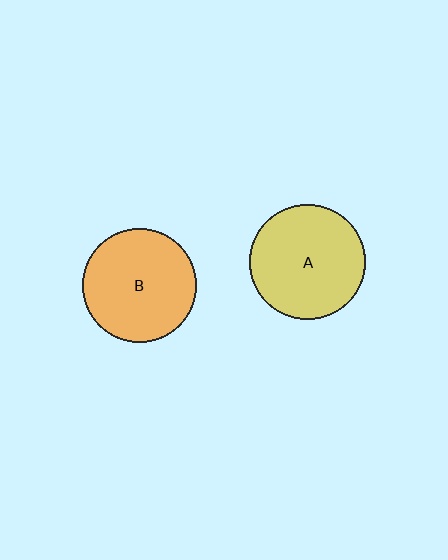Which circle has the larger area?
Circle A (yellow).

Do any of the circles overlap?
No, none of the circles overlap.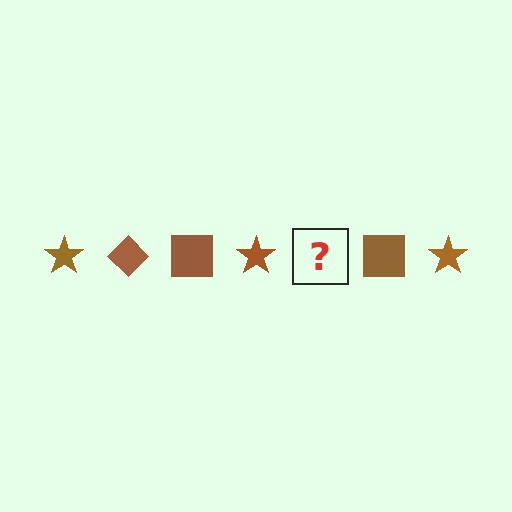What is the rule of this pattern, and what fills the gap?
The rule is that the pattern cycles through star, diamond, square shapes in brown. The gap should be filled with a brown diamond.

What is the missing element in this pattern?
The missing element is a brown diamond.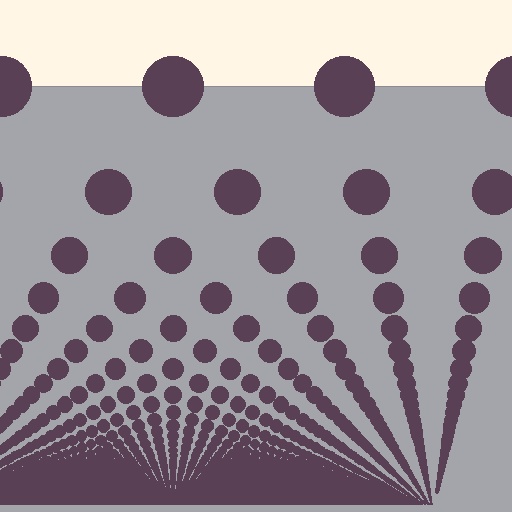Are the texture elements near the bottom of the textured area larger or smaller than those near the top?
Smaller. The gradient is inverted — elements near the bottom are smaller and denser.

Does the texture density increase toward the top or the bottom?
Density increases toward the bottom.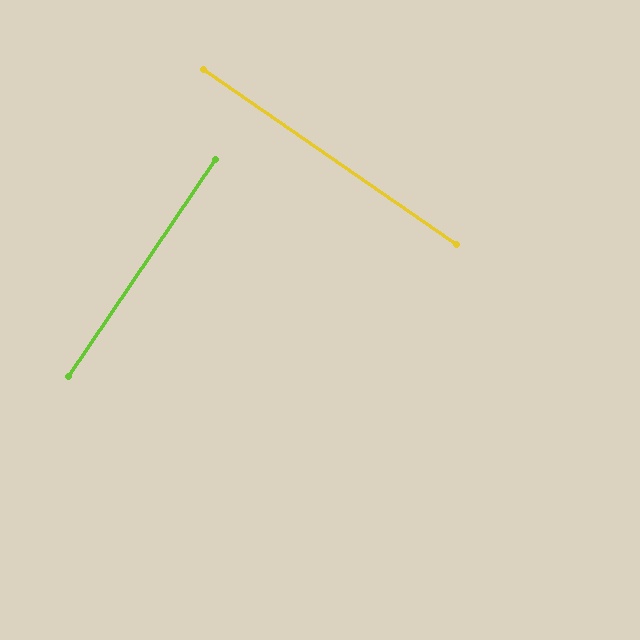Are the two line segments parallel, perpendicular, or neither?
Perpendicular — they meet at approximately 89°.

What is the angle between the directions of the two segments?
Approximately 89 degrees.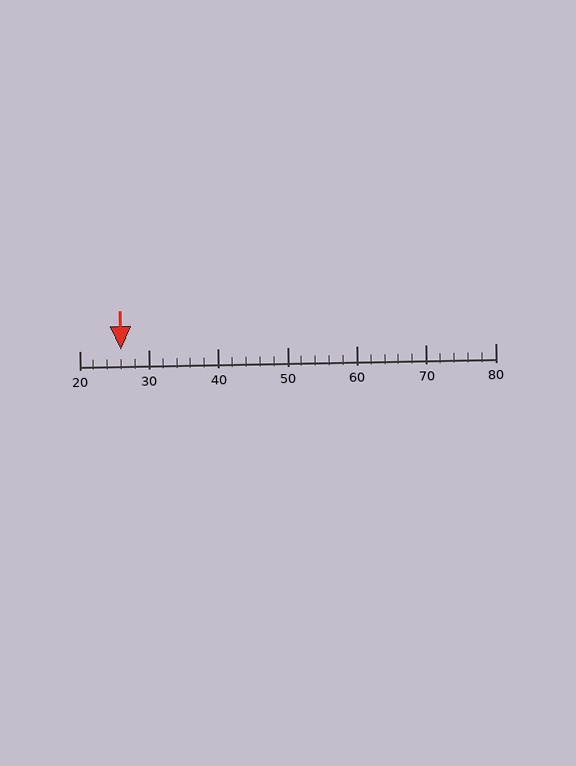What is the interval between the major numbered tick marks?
The major tick marks are spaced 10 units apart.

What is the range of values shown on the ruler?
The ruler shows values from 20 to 80.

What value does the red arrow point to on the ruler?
The red arrow points to approximately 26.